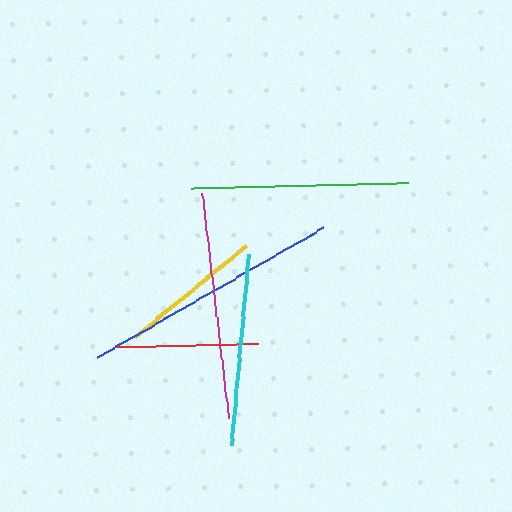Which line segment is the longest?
The blue line is the longest at approximately 260 pixels.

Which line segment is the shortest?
The yellow line is the shortest at approximately 143 pixels.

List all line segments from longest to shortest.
From longest to shortest: blue, magenta, green, cyan, red, yellow.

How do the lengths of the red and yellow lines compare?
The red and yellow lines are approximately the same length.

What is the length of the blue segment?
The blue segment is approximately 260 pixels long.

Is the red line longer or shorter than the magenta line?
The magenta line is longer than the red line.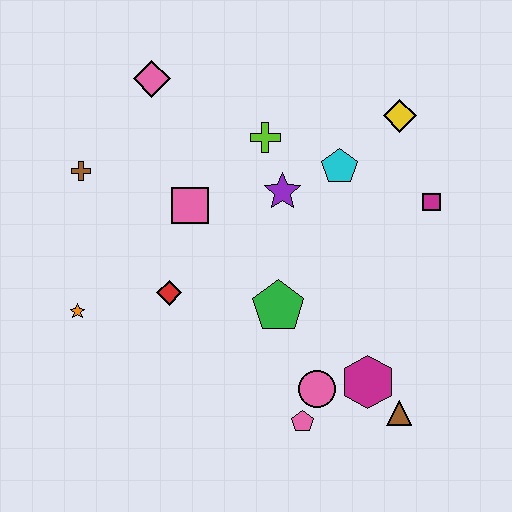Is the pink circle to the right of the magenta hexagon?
No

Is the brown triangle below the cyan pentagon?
Yes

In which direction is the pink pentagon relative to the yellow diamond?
The pink pentagon is below the yellow diamond.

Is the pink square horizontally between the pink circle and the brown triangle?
No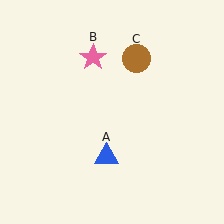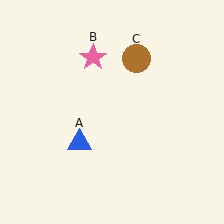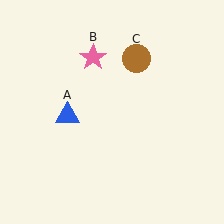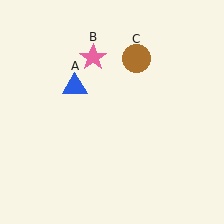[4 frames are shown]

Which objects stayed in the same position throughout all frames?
Pink star (object B) and brown circle (object C) remained stationary.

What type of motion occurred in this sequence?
The blue triangle (object A) rotated clockwise around the center of the scene.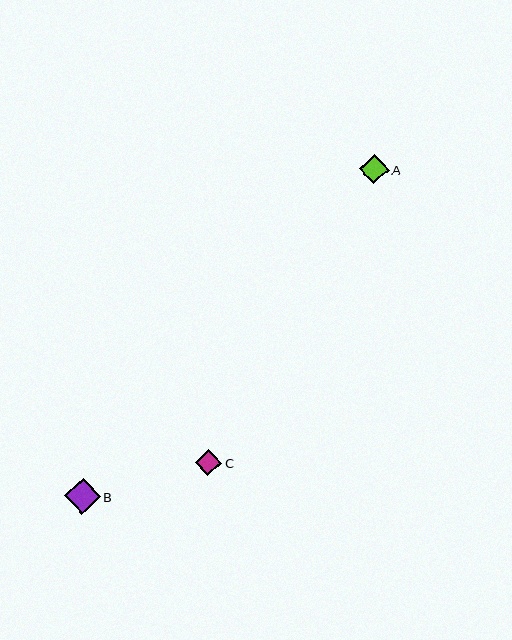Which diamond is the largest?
Diamond B is the largest with a size of approximately 36 pixels.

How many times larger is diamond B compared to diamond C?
Diamond B is approximately 1.4 times the size of diamond C.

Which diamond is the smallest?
Diamond C is the smallest with a size of approximately 26 pixels.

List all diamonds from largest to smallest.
From largest to smallest: B, A, C.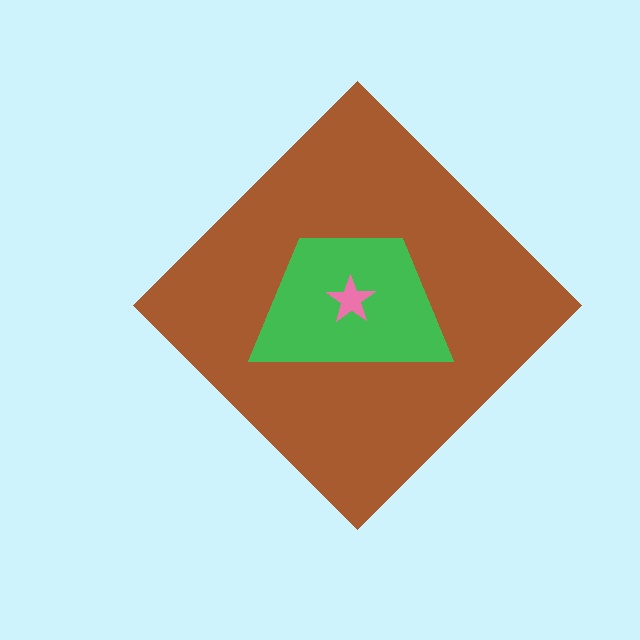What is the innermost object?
The pink star.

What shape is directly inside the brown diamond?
The green trapezoid.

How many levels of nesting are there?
3.